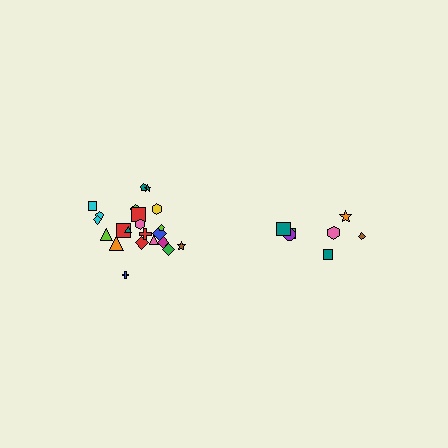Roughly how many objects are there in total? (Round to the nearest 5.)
Roughly 30 objects in total.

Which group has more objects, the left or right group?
The left group.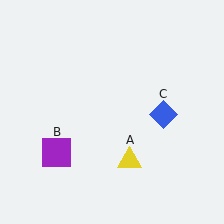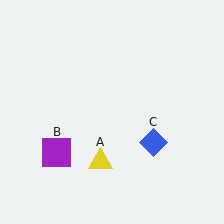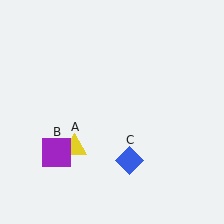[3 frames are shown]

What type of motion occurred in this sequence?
The yellow triangle (object A), blue diamond (object C) rotated clockwise around the center of the scene.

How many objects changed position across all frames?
2 objects changed position: yellow triangle (object A), blue diamond (object C).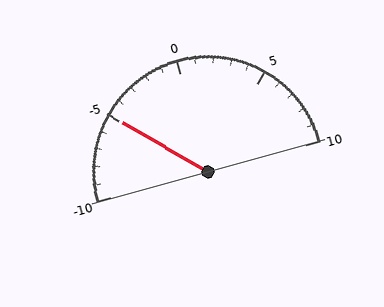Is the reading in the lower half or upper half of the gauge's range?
The reading is in the lower half of the range (-10 to 10).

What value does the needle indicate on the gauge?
The needle indicates approximately -5.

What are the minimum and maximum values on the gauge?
The gauge ranges from -10 to 10.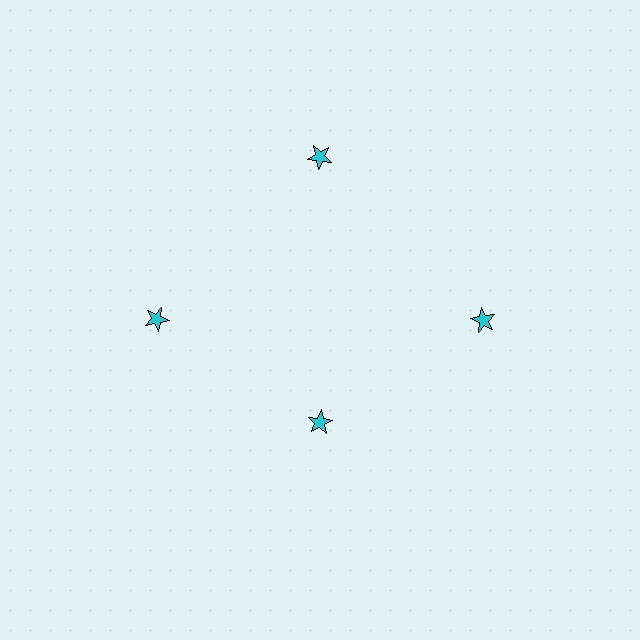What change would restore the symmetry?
The symmetry would be restored by moving it outward, back onto the ring so that all 4 stars sit at equal angles and equal distance from the center.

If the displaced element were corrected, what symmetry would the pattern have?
It would have 4-fold rotational symmetry — the pattern would map onto itself every 90 degrees.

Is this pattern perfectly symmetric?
No. The 4 cyan stars are arranged in a ring, but one element near the 6 o'clock position is pulled inward toward the center, breaking the 4-fold rotational symmetry.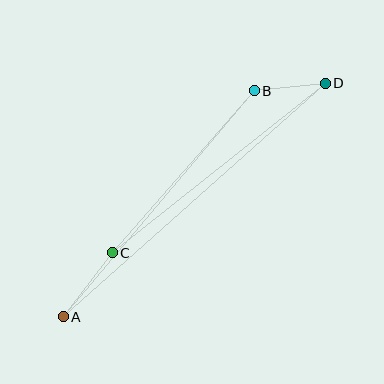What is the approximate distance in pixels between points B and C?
The distance between B and C is approximately 216 pixels.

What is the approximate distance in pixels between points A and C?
The distance between A and C is approximately 81 pixels.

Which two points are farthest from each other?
Points A and D are farthest from each other.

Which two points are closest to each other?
Points B and D are closest to each other.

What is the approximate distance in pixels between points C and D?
The distance between C and D is approximately 272 pixels.